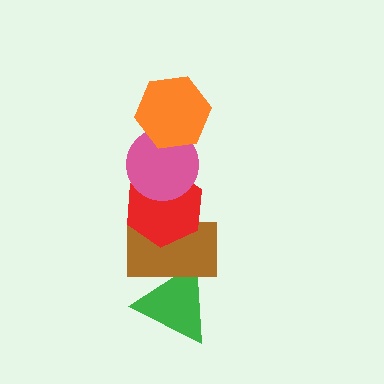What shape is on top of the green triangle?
The brown rectangle is on top of the green triangle.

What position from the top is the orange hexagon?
The orange hexagon is 1st from the top.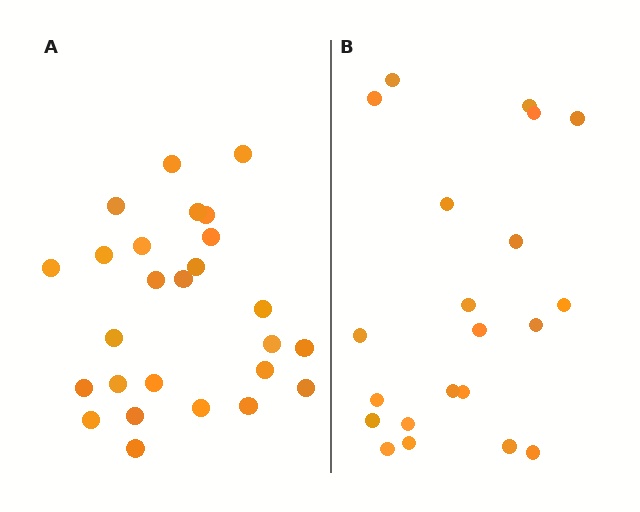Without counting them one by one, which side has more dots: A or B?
Region A (the left region) has more dots.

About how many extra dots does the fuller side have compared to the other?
Region A has about 5 more dots than region B.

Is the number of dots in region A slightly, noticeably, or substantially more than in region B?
Region A has only slightly more — the two regions are fairly close. The ratio is roughly 1.2 to 1.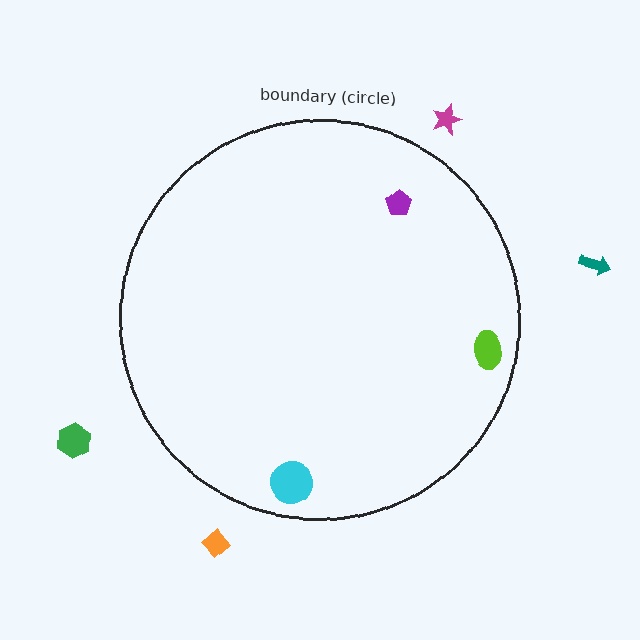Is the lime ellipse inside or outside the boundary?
Inside.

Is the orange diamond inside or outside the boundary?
Outside.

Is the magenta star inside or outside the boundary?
Outside.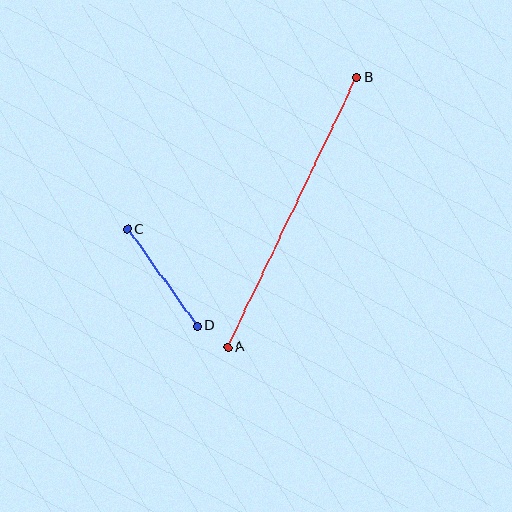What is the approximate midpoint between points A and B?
The midpoint is at approximately (292, 212) pixels.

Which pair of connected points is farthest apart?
Points A and B are farthest apart.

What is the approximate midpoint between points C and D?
The midpoint is at approximately (162, 277) pixels.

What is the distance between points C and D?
The distance is approximately 119 pixels.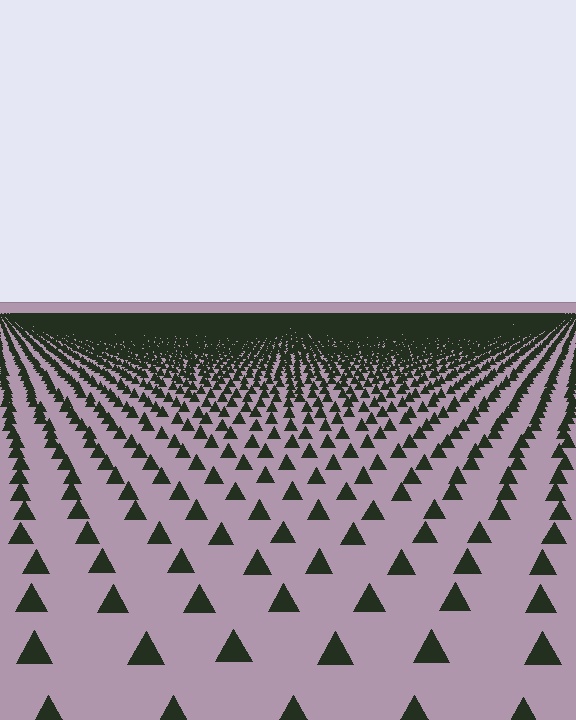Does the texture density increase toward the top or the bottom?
Density increases toward the top.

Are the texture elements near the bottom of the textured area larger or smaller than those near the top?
Larger. Near the bottom, elements are closer to the viewer and appear at a bigger on-screen size.